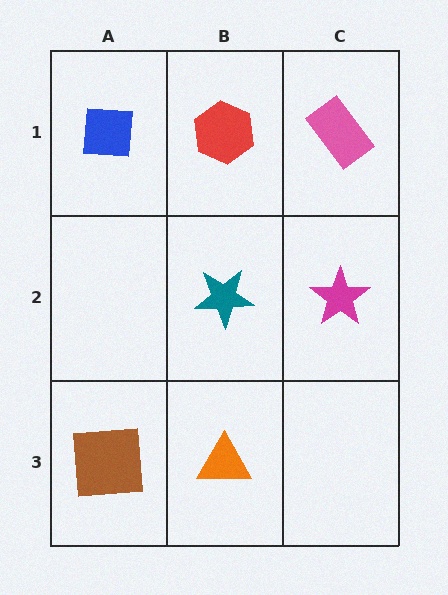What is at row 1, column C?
A pink rectangle.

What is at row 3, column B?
An orange triangle.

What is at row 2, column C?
A magenta star.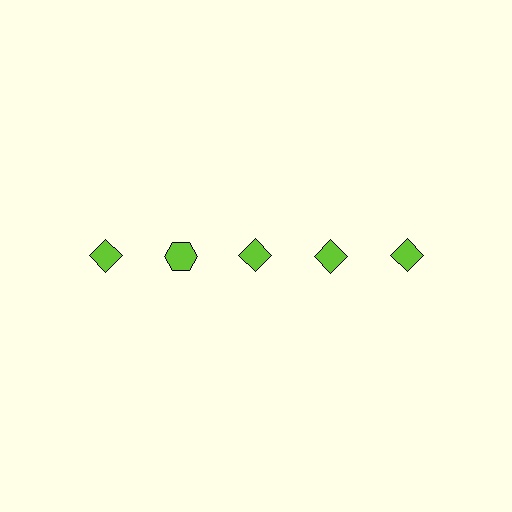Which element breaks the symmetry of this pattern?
The lime hexagon in the top row, second from left column breaks the symmetry. All other shapes are lime diamonds.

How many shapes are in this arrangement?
There are 5 shapes arranged in a grid pattern.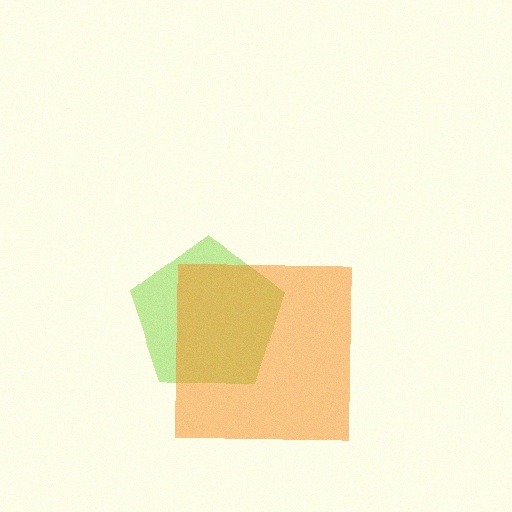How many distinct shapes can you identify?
There are 2 distinct shapes: a lime pentagon, an orange square.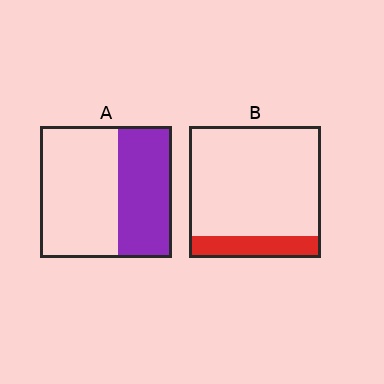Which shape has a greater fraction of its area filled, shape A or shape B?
Shape A.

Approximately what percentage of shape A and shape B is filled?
A is approximately 40% and B is approximately 15%.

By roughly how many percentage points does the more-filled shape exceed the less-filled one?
By roughly 25 percentage points (A over B).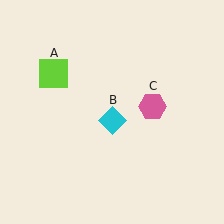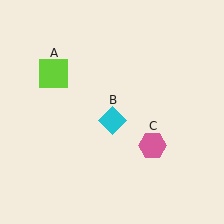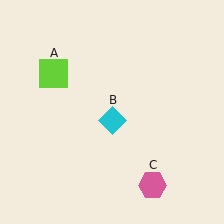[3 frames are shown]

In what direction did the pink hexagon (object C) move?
The pink hexagon (object C) moved down.